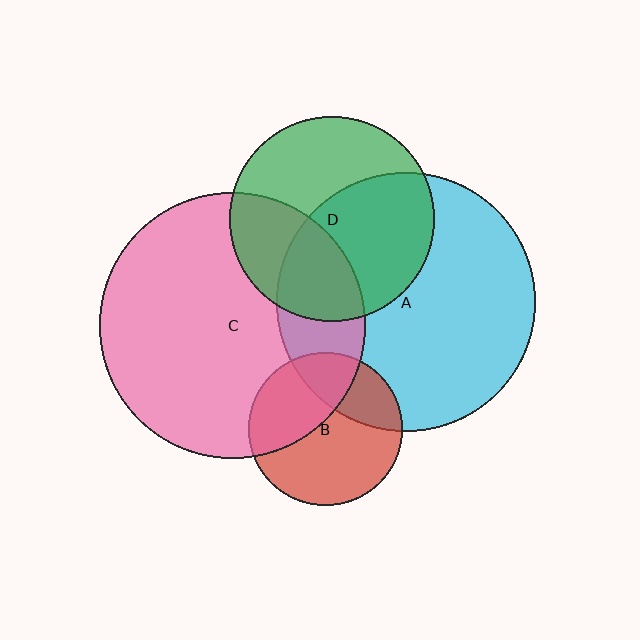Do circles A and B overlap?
Yes.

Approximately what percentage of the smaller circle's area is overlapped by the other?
Approximately 30%.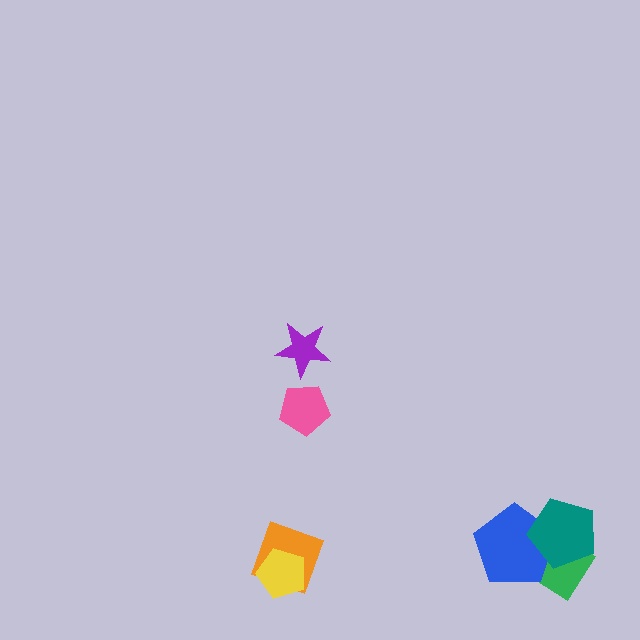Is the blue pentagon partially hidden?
Yes, it is partially covered by another shape.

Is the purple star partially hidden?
No, no other shape covers it.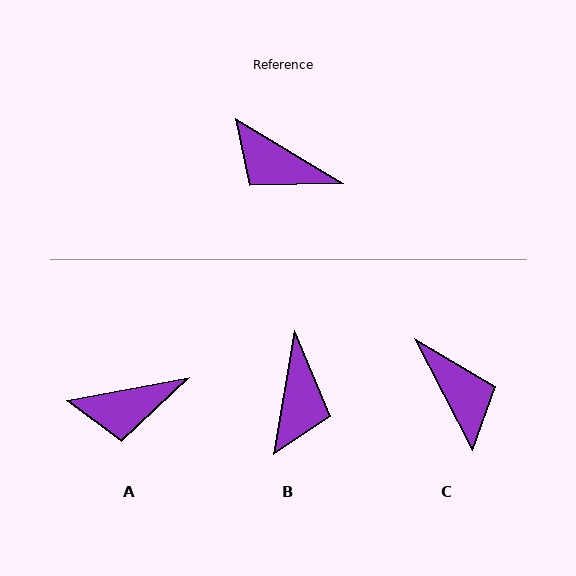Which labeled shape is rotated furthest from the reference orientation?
C, about 148 degrees away.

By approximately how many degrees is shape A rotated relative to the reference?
Approximately 42 degrees counter-clockwise.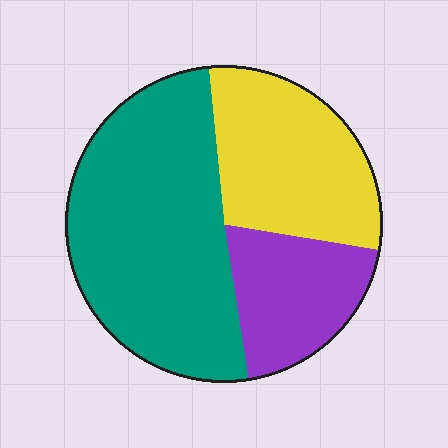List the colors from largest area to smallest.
From largest to smallest: teal, yellow, purple.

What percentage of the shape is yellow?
Yellow covers 29% of the shape.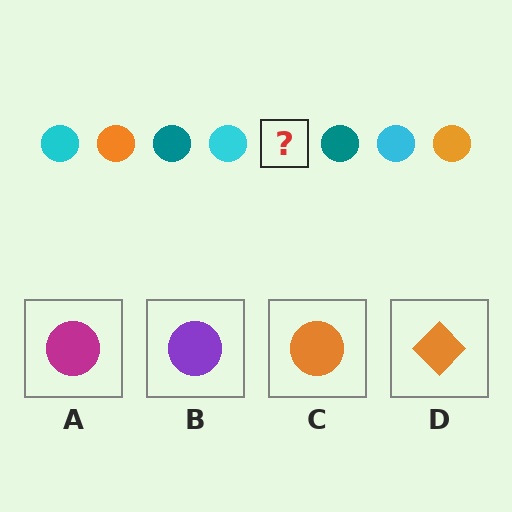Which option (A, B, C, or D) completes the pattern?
C.